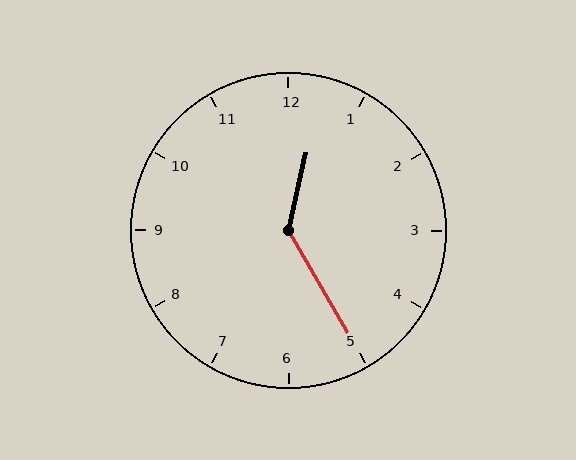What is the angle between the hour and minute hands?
Approximately 138 degrees.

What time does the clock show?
12:25.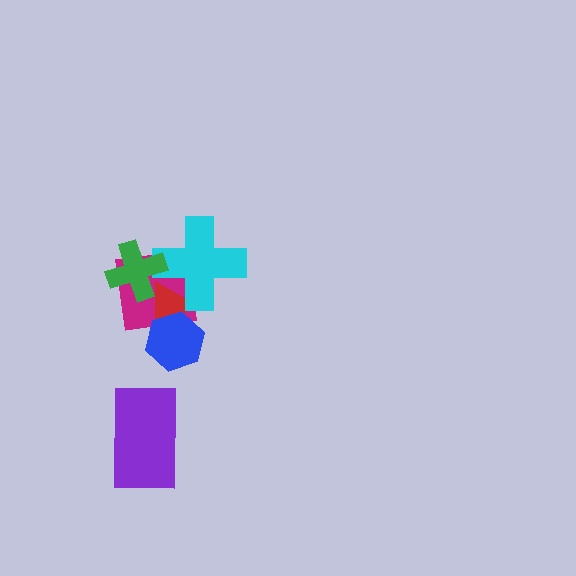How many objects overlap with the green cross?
3 objects overlap with the green cross.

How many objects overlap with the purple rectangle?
0 objects overlap with the purple rectangle.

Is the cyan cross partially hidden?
Yes, it is partially covered by another shape.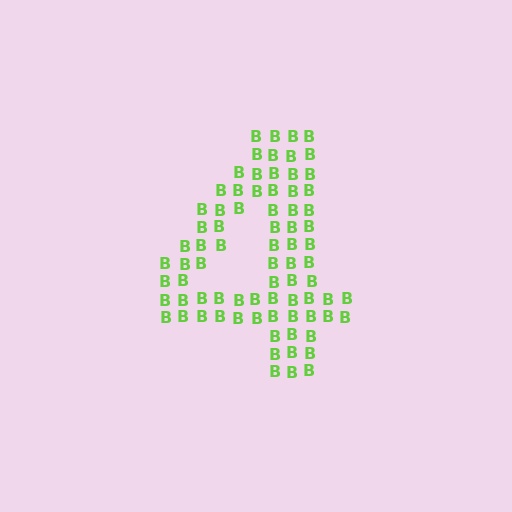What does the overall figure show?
The overall figure shows the digit 4.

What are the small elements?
The small elements are letter B's.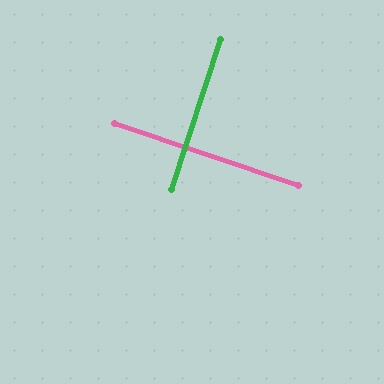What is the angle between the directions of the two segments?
Approximately 90 degrees.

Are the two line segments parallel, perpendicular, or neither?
Perpendicular — they meet at approximately 90°.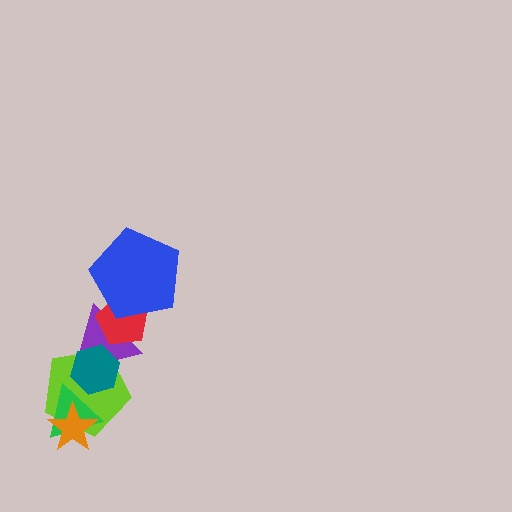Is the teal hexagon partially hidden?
Yes, it is partially covered by another shape.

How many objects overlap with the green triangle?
3 objects overlap with the green triangle.